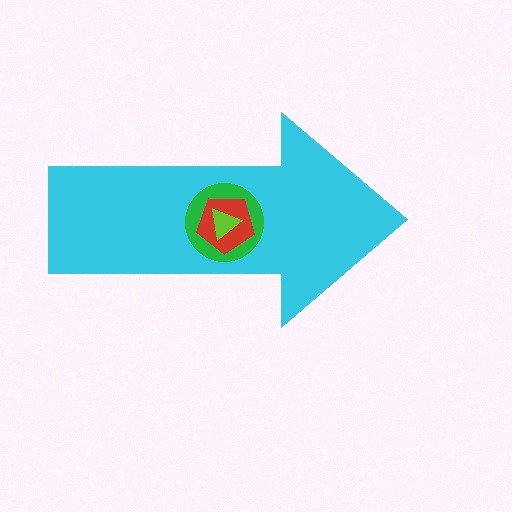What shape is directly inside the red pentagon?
The lime triangle.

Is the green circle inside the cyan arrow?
Yes.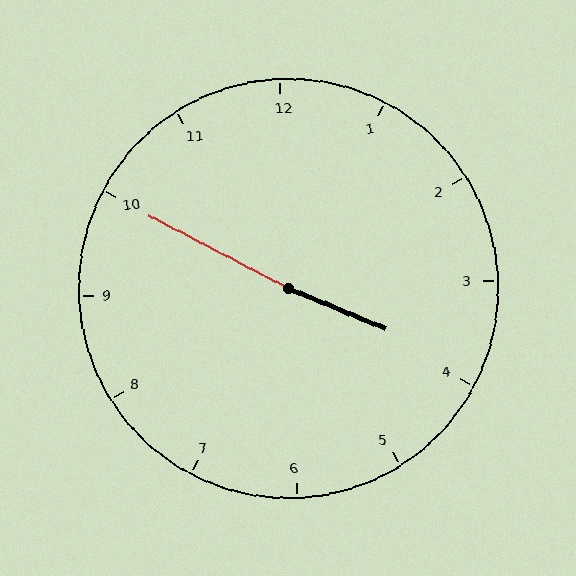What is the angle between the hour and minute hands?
Approximately 175 degrees.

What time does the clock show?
3:50.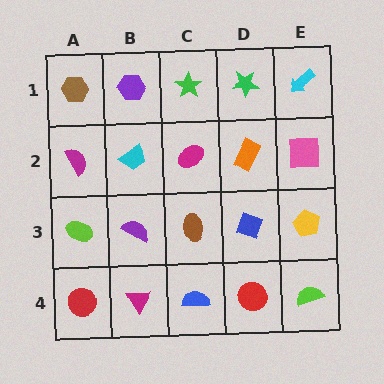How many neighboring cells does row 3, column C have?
4.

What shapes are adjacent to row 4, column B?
A purple semicircle (row 3, column B), a red circle (row 4, column A), a blue semicircle (row 4, column C).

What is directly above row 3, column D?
An orange rectangle.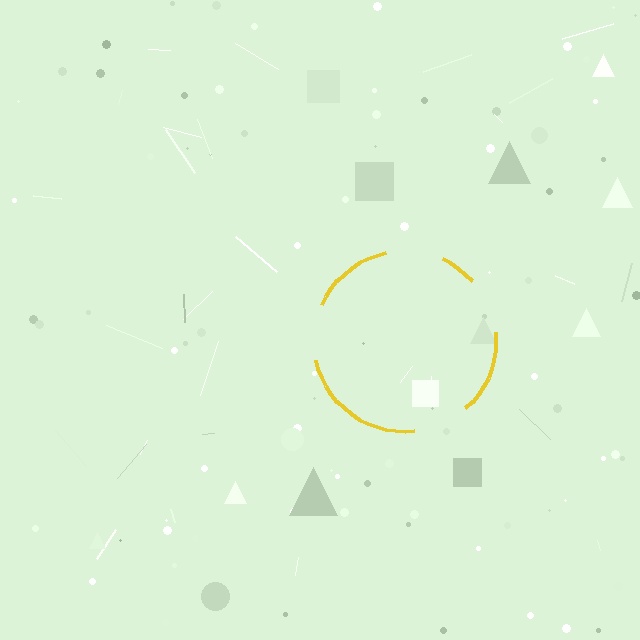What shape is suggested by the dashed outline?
The dashed outline suggests a circle.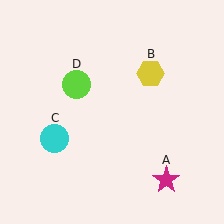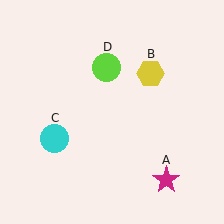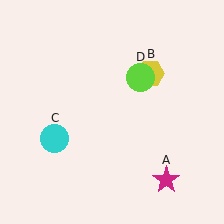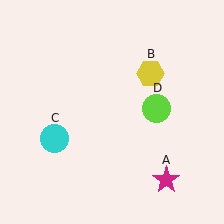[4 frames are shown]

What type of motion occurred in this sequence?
The lime circle (object D) rotated clockwise around the center of the scene.